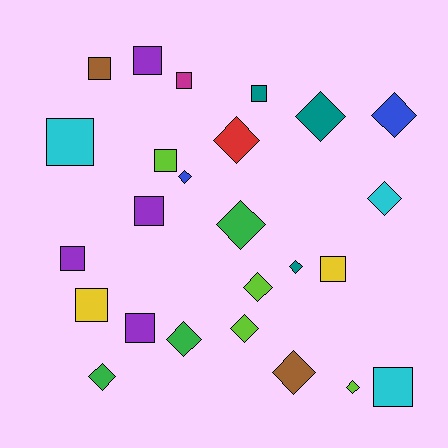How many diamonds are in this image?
There are 13 diamonds.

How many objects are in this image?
There are 25 objects.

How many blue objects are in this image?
There are 2 blue objects.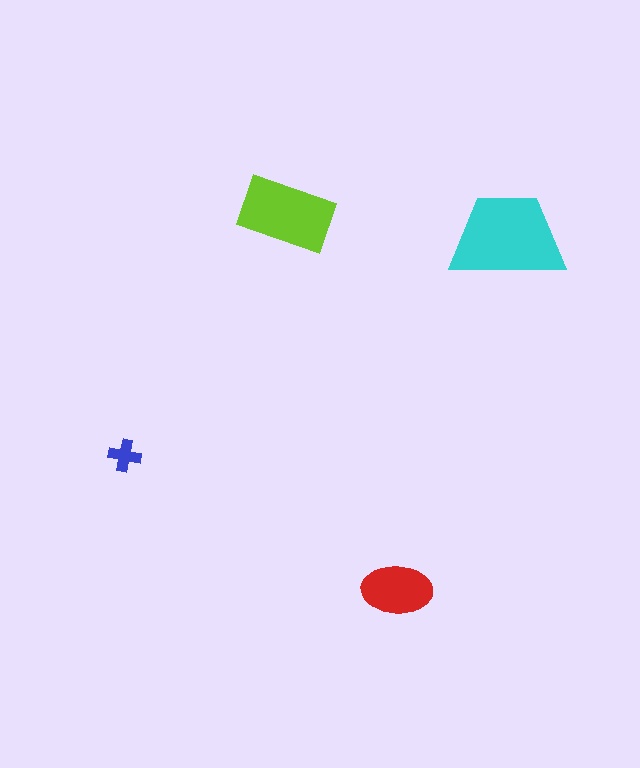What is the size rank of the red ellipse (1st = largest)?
3rd.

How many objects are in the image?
There are 4 objects in the image.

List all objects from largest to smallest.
The cyan trapezoid, the lime rectangle, the red ellipse, the blue cross.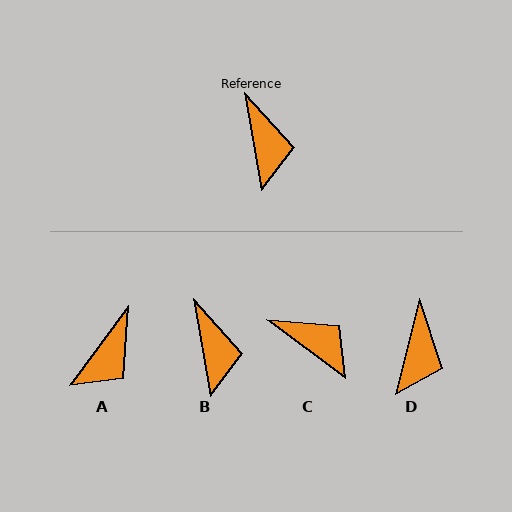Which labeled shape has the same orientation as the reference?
B.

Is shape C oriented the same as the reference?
No, it is off by about 43 degrees.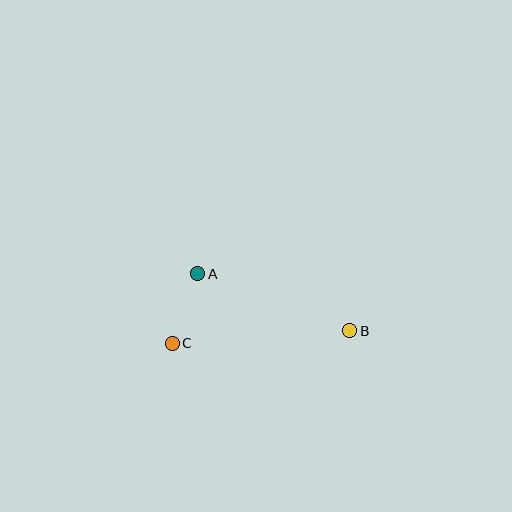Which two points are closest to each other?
Points A and C are closest to each other.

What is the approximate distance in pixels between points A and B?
The distance between A and B is approximately 162 pixels.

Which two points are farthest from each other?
Points B and C are farthest from each other.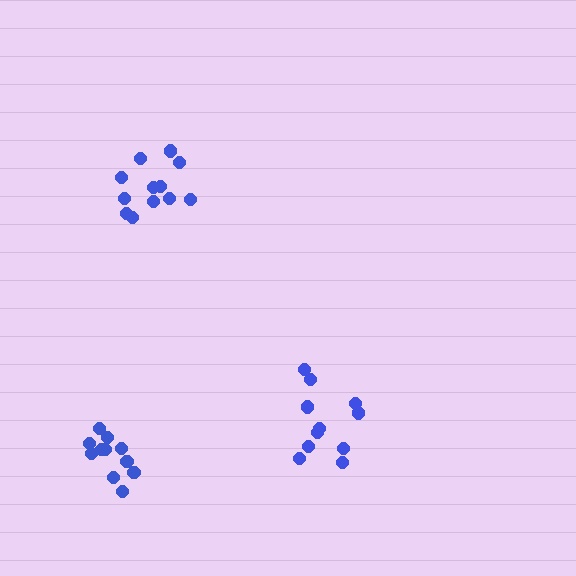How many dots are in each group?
Group 1: 11 dots, Group 2: 12 dots, Group 3: 11 dots (34 total).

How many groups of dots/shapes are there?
There are 3 groups.